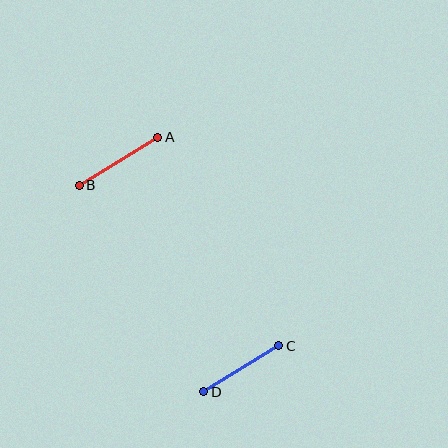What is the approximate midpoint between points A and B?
The midpoint is at approximately (118, 161) pixels.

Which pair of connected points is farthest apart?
Points A and B are farthest apart.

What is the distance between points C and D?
The distance is approximately 88 pixels.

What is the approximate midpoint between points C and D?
The midpoint is at approximately (241, 369) pixels.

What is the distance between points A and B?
The distance is approximately 92 pixels.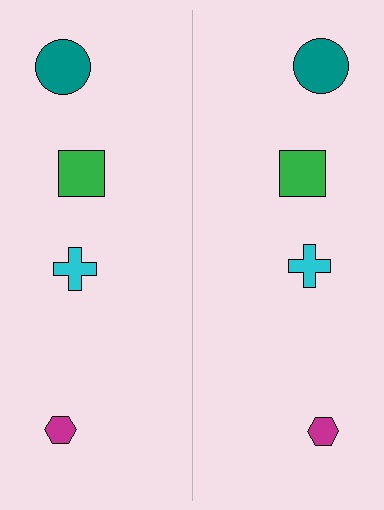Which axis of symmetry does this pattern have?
The pattern has a vertical axis of symmetry running through the center of the image.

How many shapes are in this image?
There are 8 shapes in this image.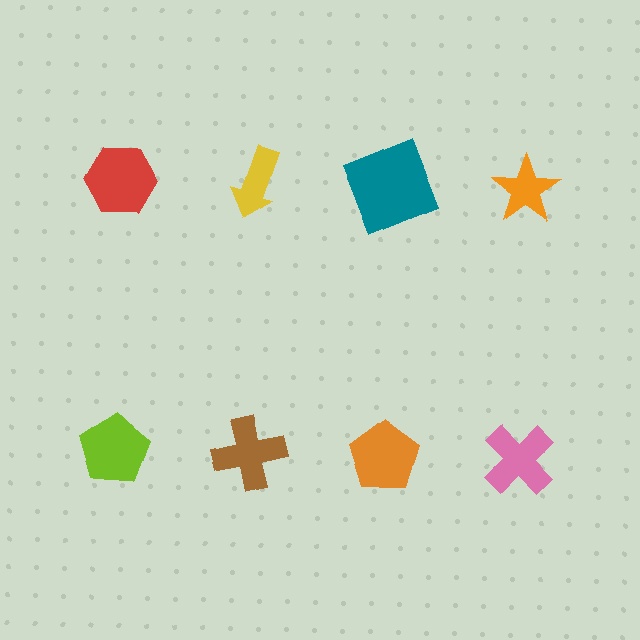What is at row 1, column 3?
A teal square.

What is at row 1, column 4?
An orange star.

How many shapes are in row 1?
4 shapes.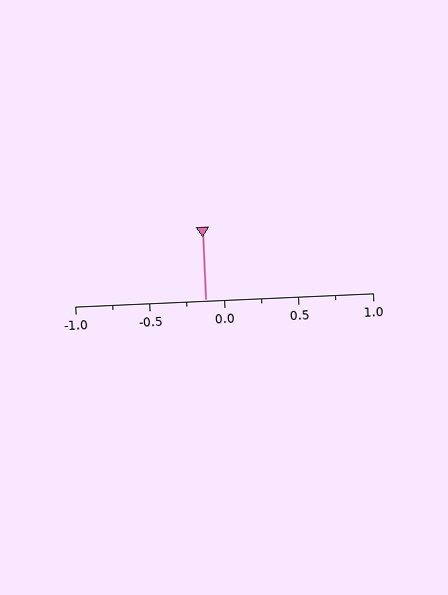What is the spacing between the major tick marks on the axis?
The major ticks are spaced 0.5 apart.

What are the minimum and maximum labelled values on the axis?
The axis runs from -1.0 to 1.0.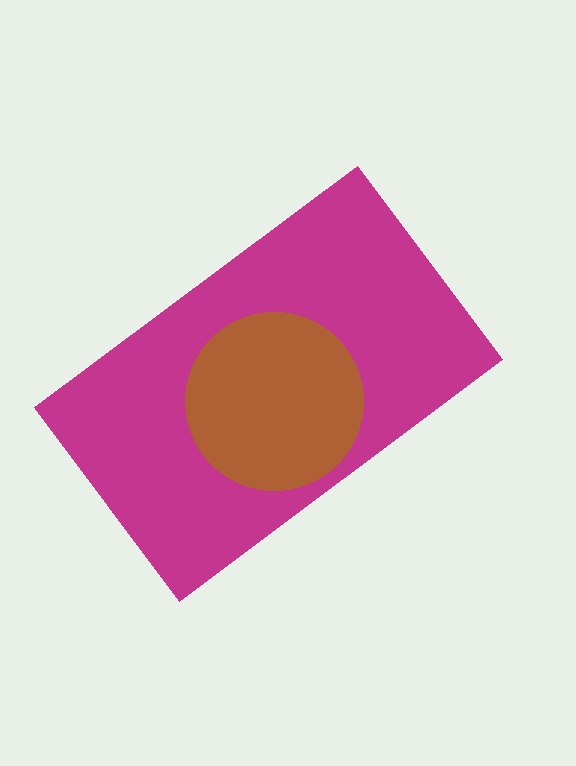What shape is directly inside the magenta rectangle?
The brown circle.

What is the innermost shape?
The brown circle.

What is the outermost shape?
The magenta rectangle.